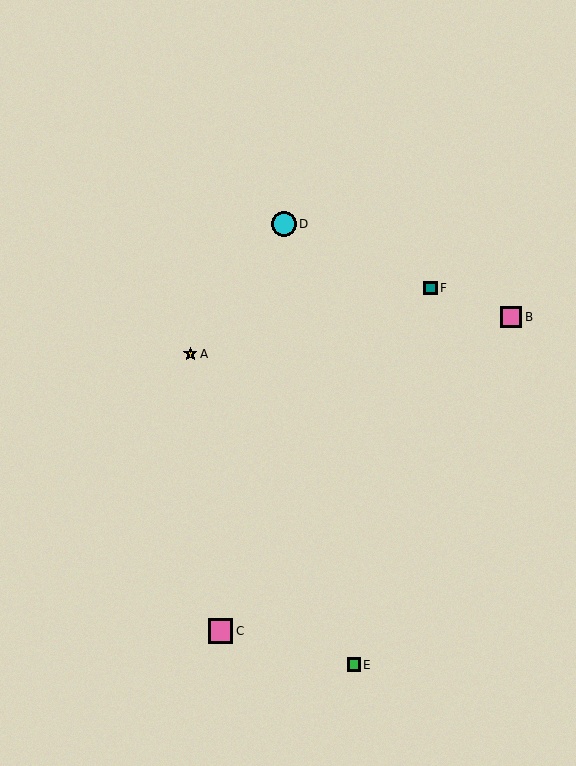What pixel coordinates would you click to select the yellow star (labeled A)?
Click at (190, 354) to select the yellow star A.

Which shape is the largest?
The cyan circle (labeled D) is the largest.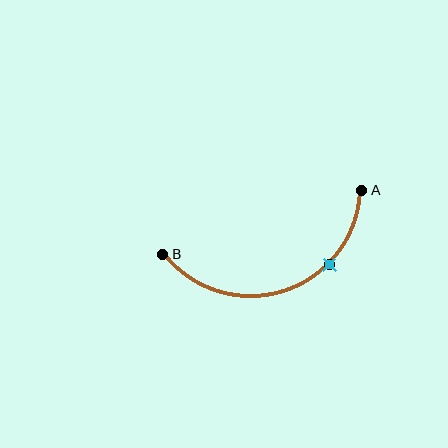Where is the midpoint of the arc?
The arc midpoint is the point on the curve farthest from the straight line joining A and B. It sits below that line.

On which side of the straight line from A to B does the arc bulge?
The arc bulges below the straight line connecting A and B.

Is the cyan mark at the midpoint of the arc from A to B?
No. The cyan mark lies on the arc but is closer to endpoint A. The arc midpoint would be at the point on the curve equidistant along the arc from both A and B.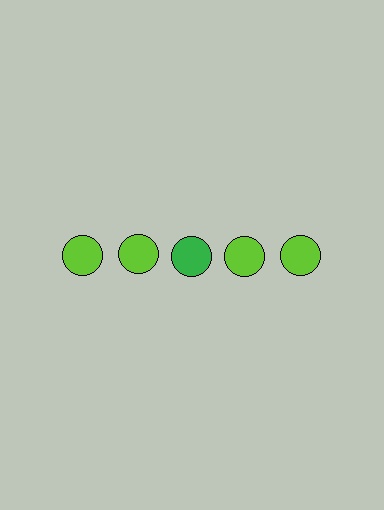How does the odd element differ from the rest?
It has a different color: green instead of lime.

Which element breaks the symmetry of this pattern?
The green circle in the top row, center column breaks the symmetry. All other shapes are lime circles.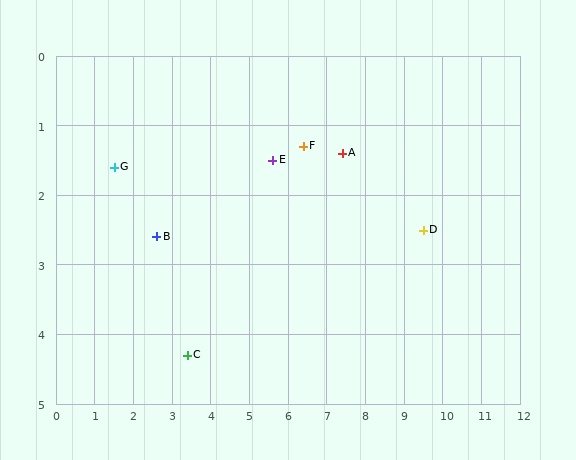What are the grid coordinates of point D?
Point D is at approximately (9.5, 2.5).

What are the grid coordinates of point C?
Point C is at approximately (3.4, 4.3).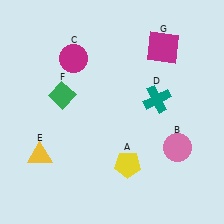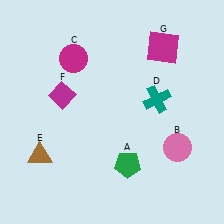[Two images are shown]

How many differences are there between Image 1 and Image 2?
There are 3 differences between the two images.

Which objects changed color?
A changed from yellow to green. E changed from yellow to brown. F changed from green to magenta.